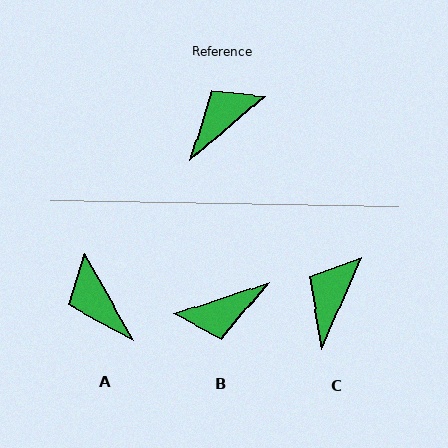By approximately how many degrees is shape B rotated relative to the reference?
Approximately 157 degrees counter-clockwise.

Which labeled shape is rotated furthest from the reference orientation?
B, about 157 degrees away.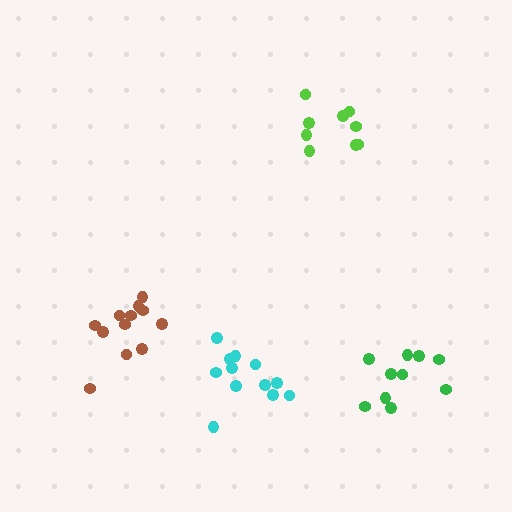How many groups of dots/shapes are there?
There are 4 groups.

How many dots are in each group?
Group 1: 9 dots, Group 2: 12 dots, Group 3: 10 dots, Group 4: 12 dots (43 total).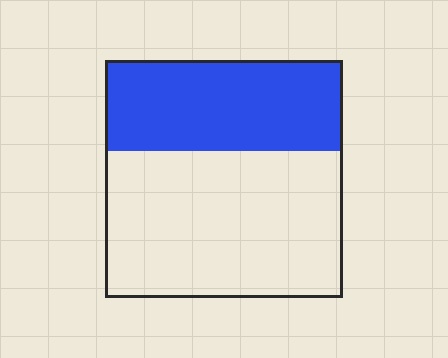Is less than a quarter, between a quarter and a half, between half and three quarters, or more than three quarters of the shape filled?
Between a quarter and a half.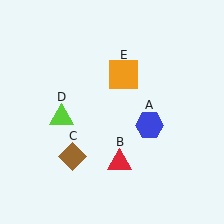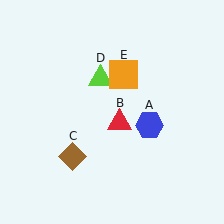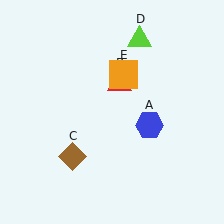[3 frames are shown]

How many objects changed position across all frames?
2 objects changed position: red triangle (object B), lime triangle (object D).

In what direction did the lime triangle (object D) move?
The lime triangle (object D) moved up and to the right.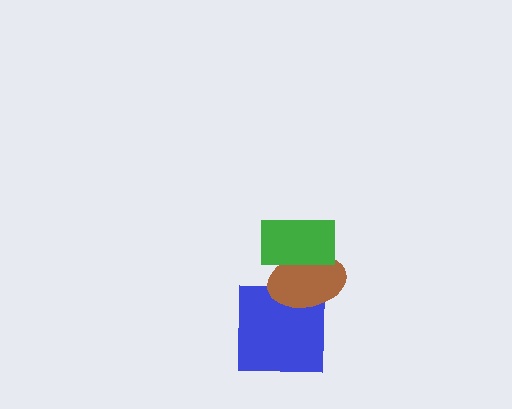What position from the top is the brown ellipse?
The brown ellipse is 2nd from the top.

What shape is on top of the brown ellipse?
The green rectangle is on top of the brown ellipse.